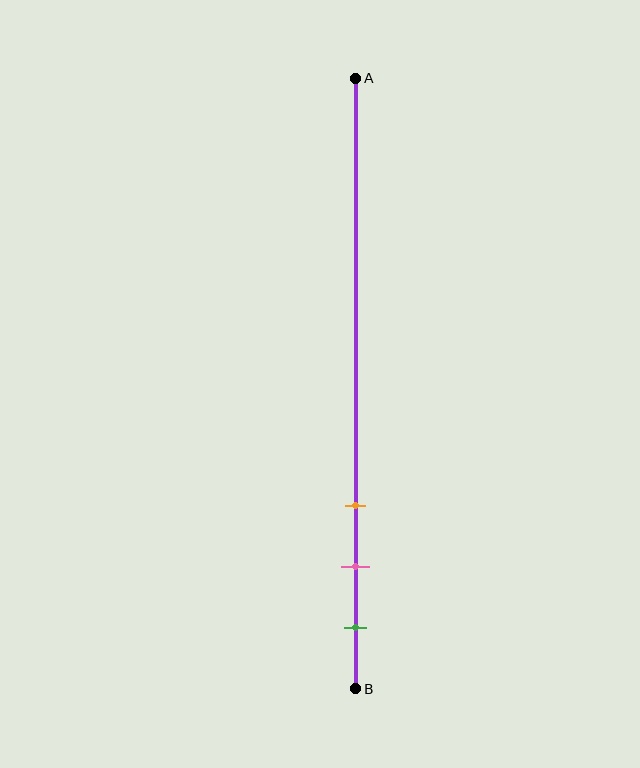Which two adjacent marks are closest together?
The pink and green marks are the closest adjacent pair.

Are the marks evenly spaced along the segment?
Yes, the marks are approximately evenly spaced.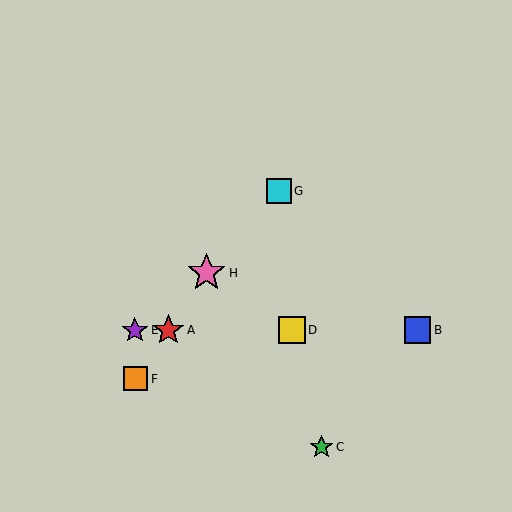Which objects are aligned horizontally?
Objects A, B, D, E are aligned horizontally.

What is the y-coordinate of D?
Object D is at y≈330.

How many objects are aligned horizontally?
4 objects (A, B, D, E) are aligned horizontally.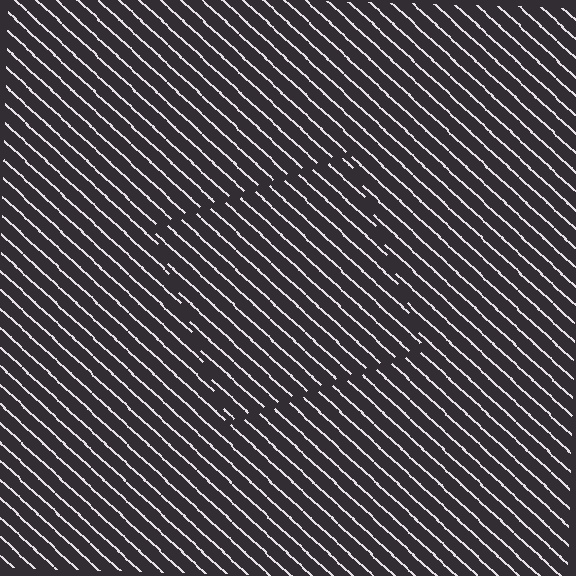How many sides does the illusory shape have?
4 sides — the line-ends trace a square.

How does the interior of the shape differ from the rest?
The interior of the shape contains the same grating, shifted by half a period — the contour is defined by the phase discontinuity where line-ends from the inner and outer gratings abut.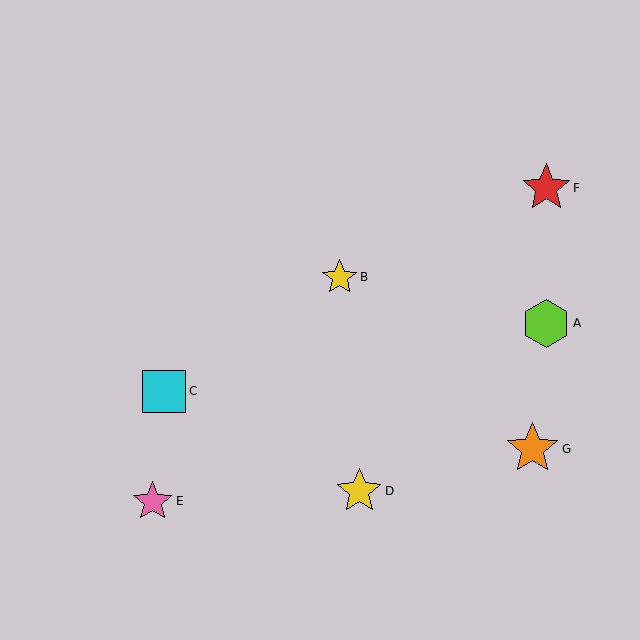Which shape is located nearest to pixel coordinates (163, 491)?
The pink star (labeled E) at (153, 501) is nearest to that location.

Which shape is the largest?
The orange star (labeled G) is the largest.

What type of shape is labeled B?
Shape B is a yellow star.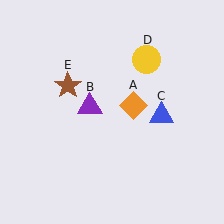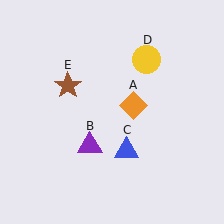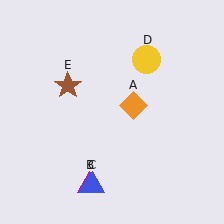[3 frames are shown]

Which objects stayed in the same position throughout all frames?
Orange diamond (object A) and yellow circle (object D) and brown star (object E) remained stationary.